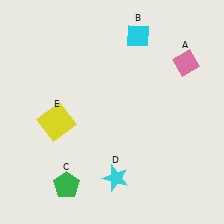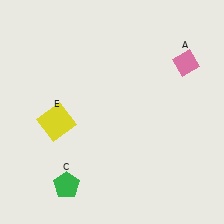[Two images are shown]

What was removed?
The cyan star (D), the cyan diamond (B) were removed in Image 2.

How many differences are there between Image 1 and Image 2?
There are 2 differences between the two images.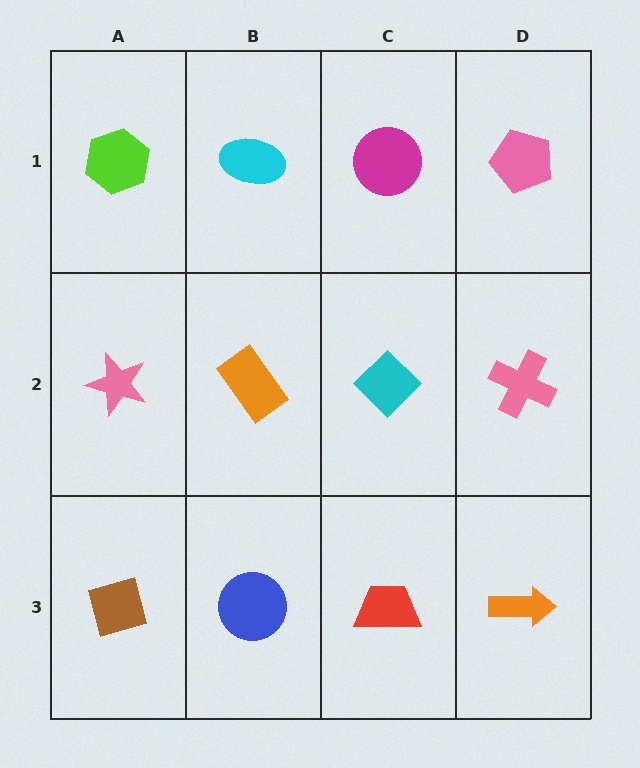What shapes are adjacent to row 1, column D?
A pink cross (row 2, column D), a magenta circle (row 1, column C).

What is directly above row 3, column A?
A pink star.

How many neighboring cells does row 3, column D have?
2.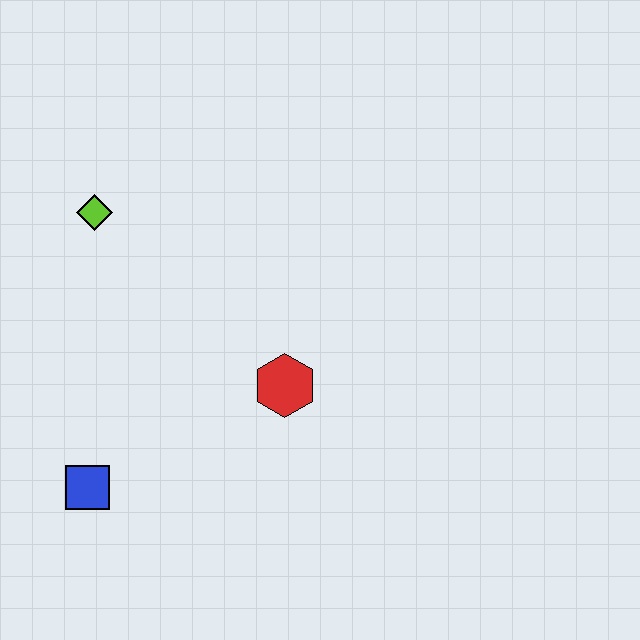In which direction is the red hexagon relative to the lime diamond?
The red hexagon is to the right of the lime diamond.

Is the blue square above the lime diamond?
No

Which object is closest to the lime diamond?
The red hexagon is closest to the lime diamond.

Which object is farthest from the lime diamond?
The blue square is farthest from the lime diamond.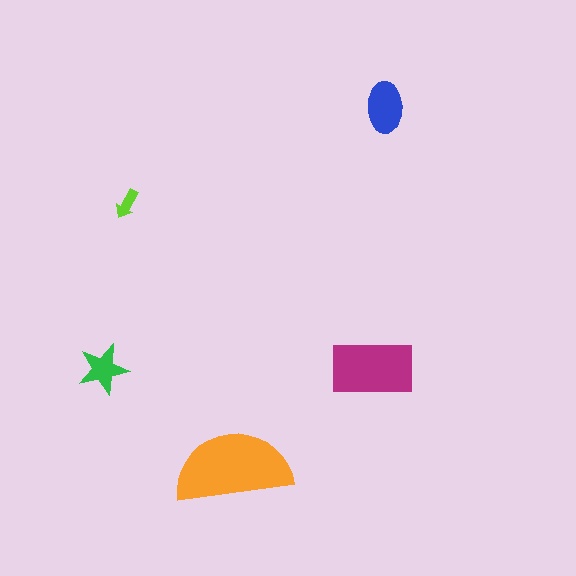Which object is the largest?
The orange semicircle.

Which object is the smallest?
The lime arrow.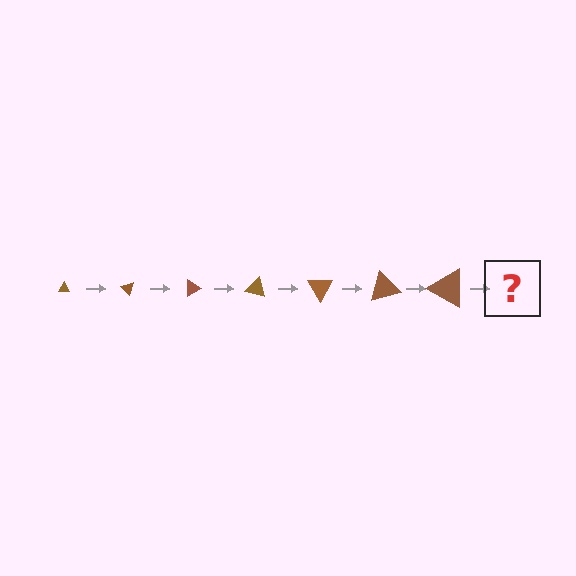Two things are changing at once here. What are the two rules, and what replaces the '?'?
The two rules are that the triangle grows larger each step and it rotates 45 degrees each step. The '?' should be a triangle, larger than the previous one and rotated 315 degrees from the start.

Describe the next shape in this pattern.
It should be a triangle, larger than the previous one and rotated 315 degrees from the start.